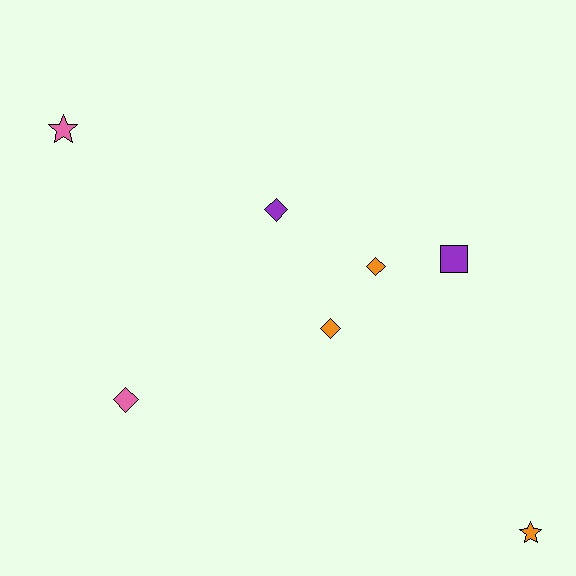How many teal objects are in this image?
There are no teal objects.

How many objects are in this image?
There are 7 objects.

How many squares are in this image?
There is 1 square.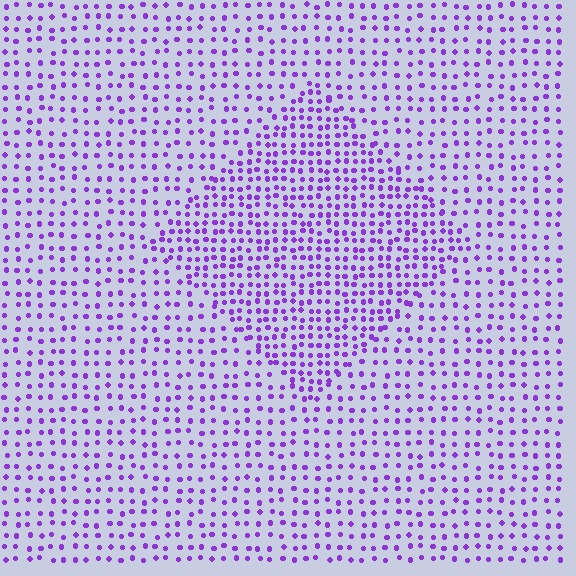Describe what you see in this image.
The image contains small purple elements arranged at two different densities. A diamond-shaped region is visible where the elements are more densely packed than the surrounding area.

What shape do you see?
I see a diamond.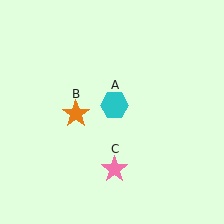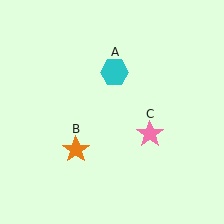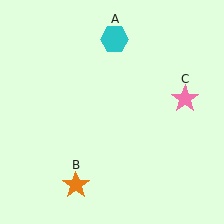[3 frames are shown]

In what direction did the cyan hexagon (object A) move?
The cyan hexagon (object A) moved up.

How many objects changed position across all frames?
3 objects changed position: cyan hexagon (object A), orange star (object B), pink star (object C).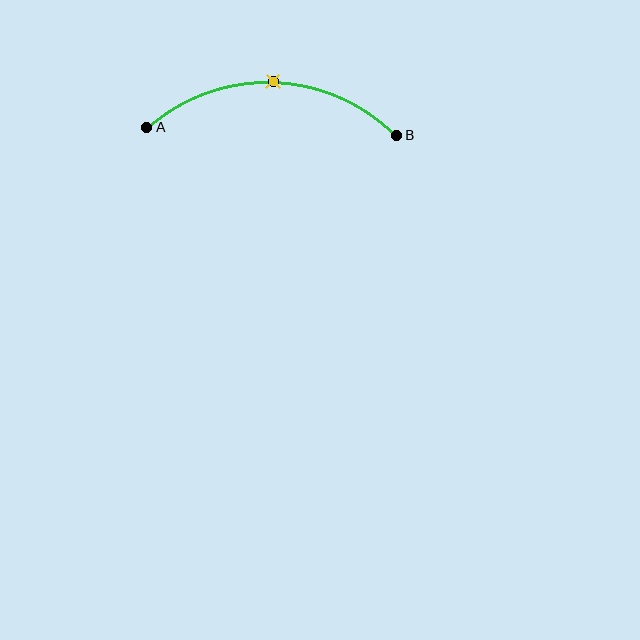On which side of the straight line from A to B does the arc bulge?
The arc bulges above the straight line connecting A and B.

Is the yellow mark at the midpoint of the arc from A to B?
Yes. The yellow mark lies on the arc at equal arc-length from both A and B — it is the arc midpoint.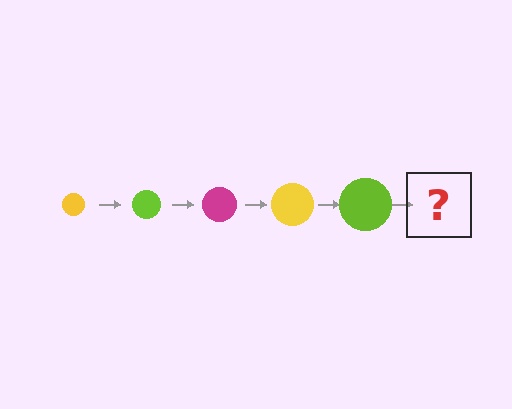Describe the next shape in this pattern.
It should be a magenta circle, larger than the previous one.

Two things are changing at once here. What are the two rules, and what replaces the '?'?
The two rules are that the circle grows larger each step and the color cycles through yellow, lime, and magenta. The '?' should be a magenta circle, larger than the previous one.